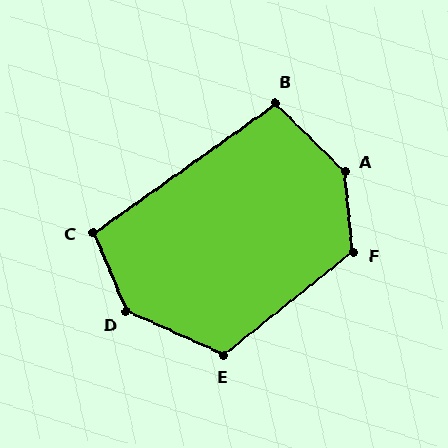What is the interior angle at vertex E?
Approximately 117 degrees (obtuse).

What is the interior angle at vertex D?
Approximately 137 degrees (obtuse).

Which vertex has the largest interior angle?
A, at approximately 141 degrees.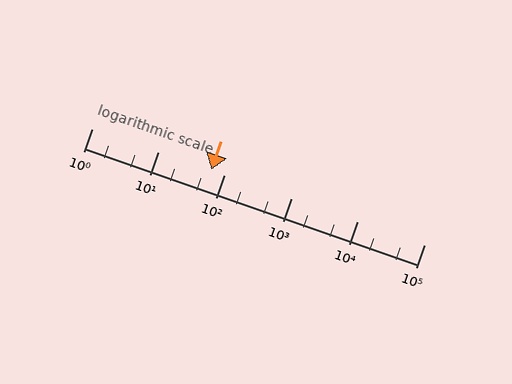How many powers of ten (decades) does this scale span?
The scale spans 5 decades, from 1 to 100000.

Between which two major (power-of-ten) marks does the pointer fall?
The pointer is between 10 and 100.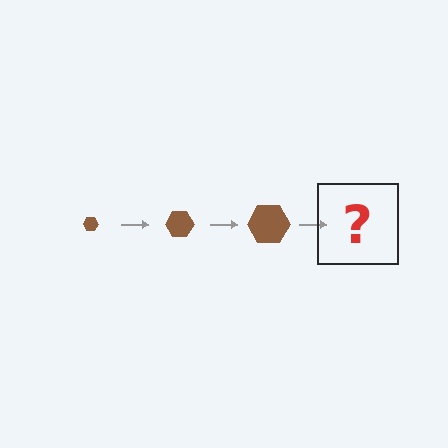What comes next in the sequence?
The next element should be a brown hexagon, larger than the previous one.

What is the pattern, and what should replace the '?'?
The pattern is that the hexagon gets progressively larger each step. The '?' should be a brown hexagon, larger than the previous one.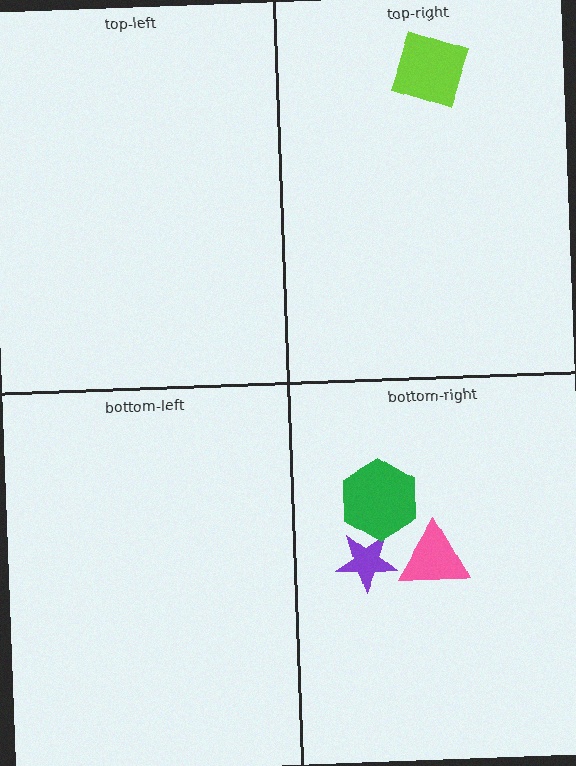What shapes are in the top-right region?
The lime square.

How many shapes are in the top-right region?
1.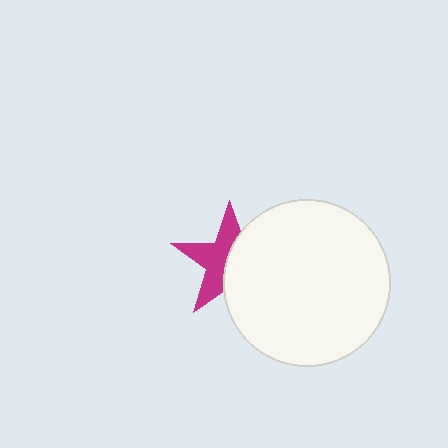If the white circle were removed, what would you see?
You would see the complete magenta star.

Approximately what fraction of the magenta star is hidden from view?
Roughly 49% of the magenta star is hidden behind the white circle.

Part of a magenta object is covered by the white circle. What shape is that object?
It is a star.